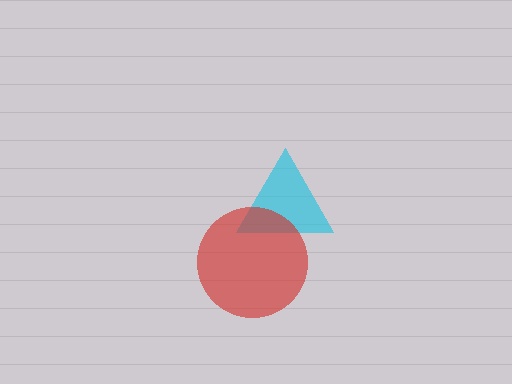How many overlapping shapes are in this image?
There are 2 overlapping shapes in the image.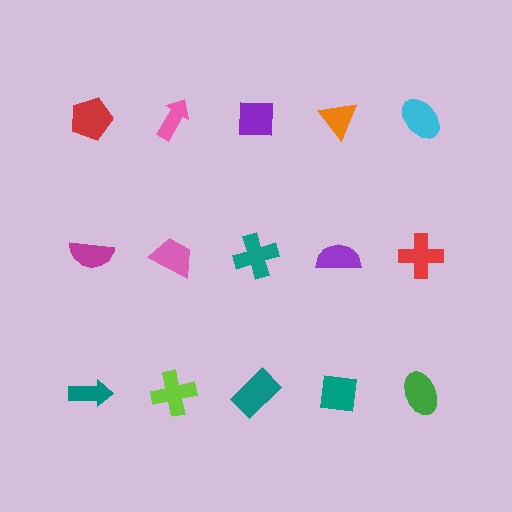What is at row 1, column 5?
A cyan ellipse.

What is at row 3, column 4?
A teal square.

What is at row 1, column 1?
A red pentagon.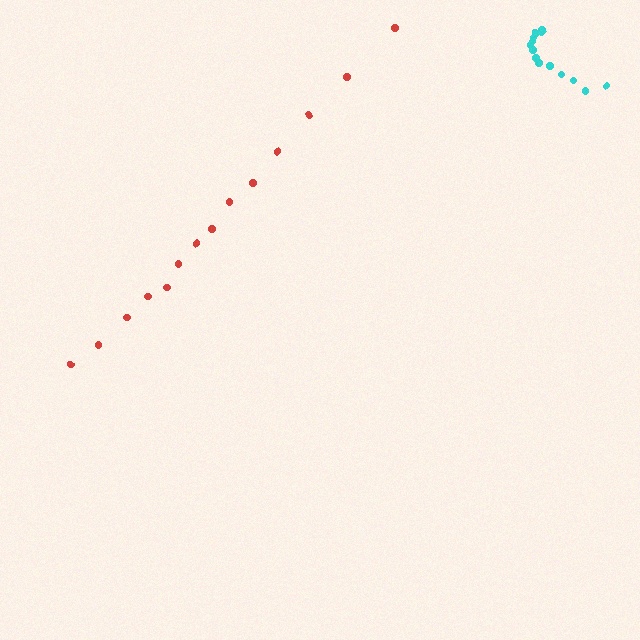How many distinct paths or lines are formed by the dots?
There are 2 distinct paths.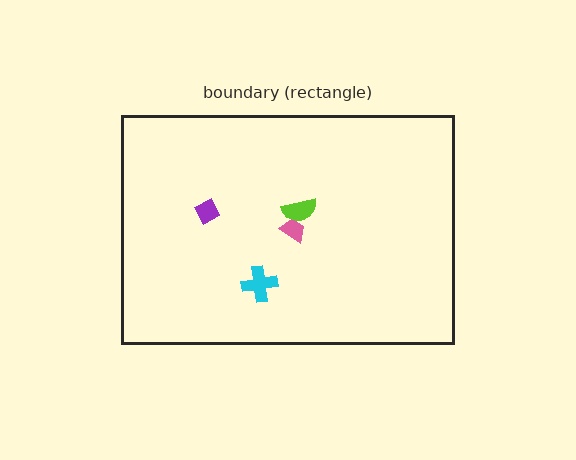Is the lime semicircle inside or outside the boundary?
Inside.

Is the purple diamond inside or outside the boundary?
Inside.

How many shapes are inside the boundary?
4 inside, 0 outside.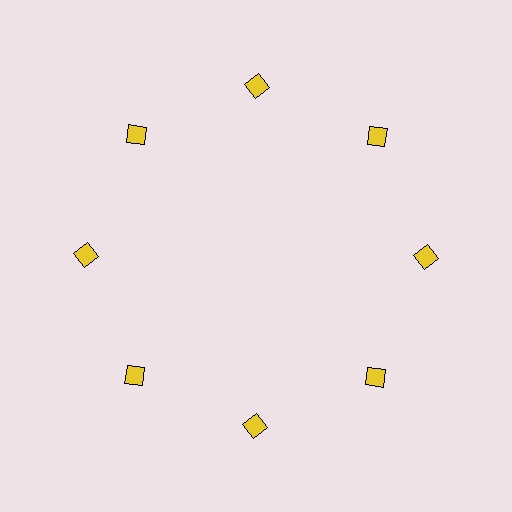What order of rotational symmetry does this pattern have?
This pattern has 8-fold rotational symmetry.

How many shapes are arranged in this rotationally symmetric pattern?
There are 8 shapes, arranged in 8 groups of 1.